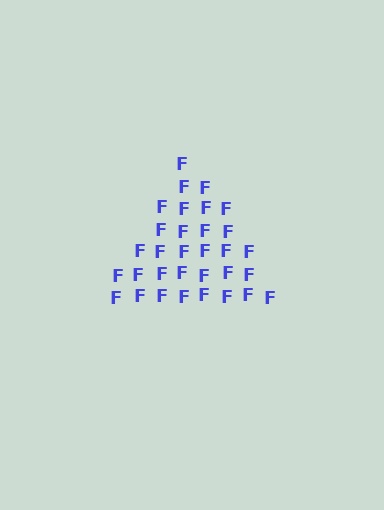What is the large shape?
The large shape is a triangle.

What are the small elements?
The small elements are letter F's.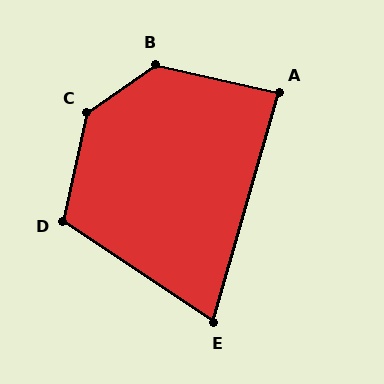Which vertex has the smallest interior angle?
E, at approximately 72 degrees.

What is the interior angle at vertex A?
Approximately 87 degrees (approximately right).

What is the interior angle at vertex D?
Approximately 112 degrees (obtuse).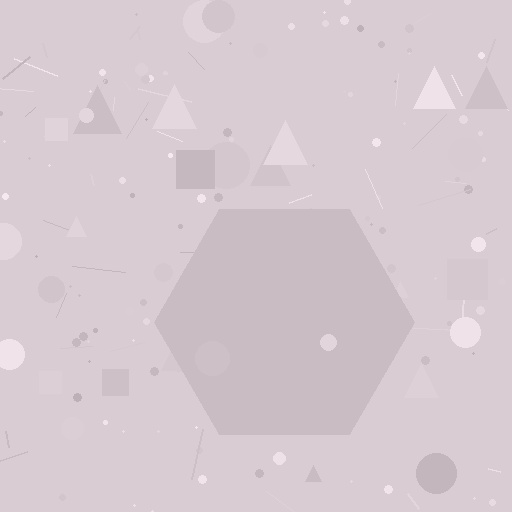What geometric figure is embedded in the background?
A hexagon is embedded in the background.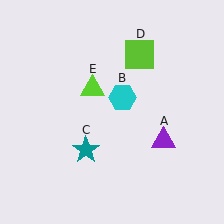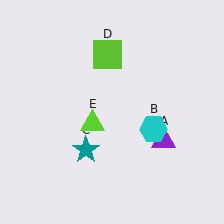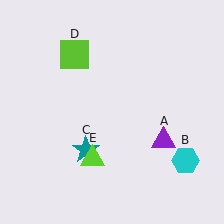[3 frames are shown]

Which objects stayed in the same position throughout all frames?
Purple triangle (object A) and teal star (object C) remained stationary.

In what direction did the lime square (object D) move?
The lime square (object D) moved left.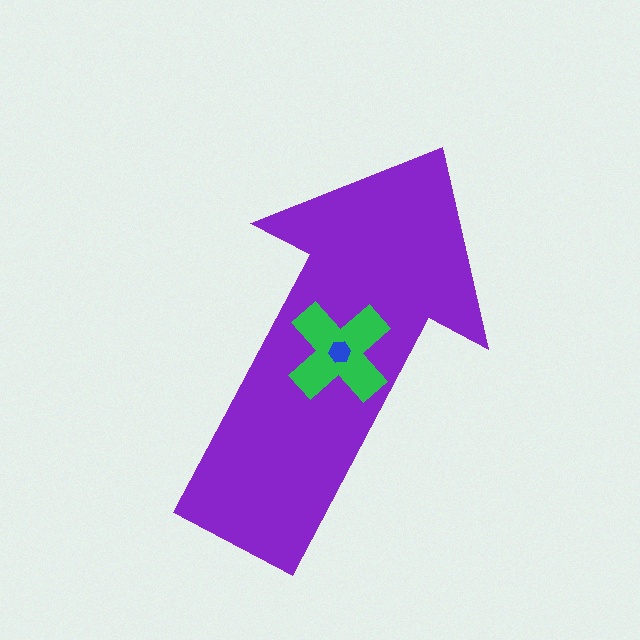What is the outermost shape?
The purple arrow.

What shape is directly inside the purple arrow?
The green cross.